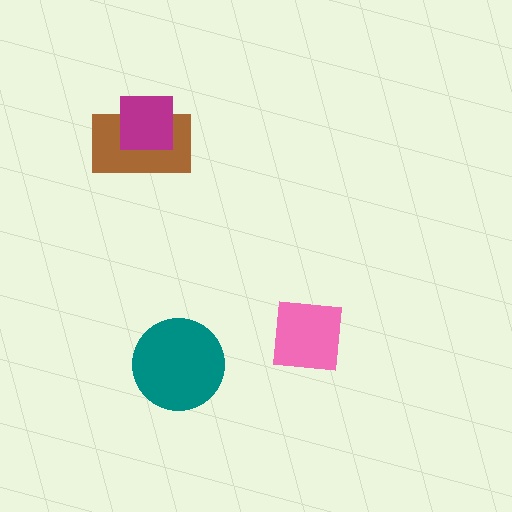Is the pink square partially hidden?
No, no other shape covers it.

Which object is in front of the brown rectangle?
The magenta square is in front of the brown rectangle.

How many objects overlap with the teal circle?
0 objects overlap with the teal circle.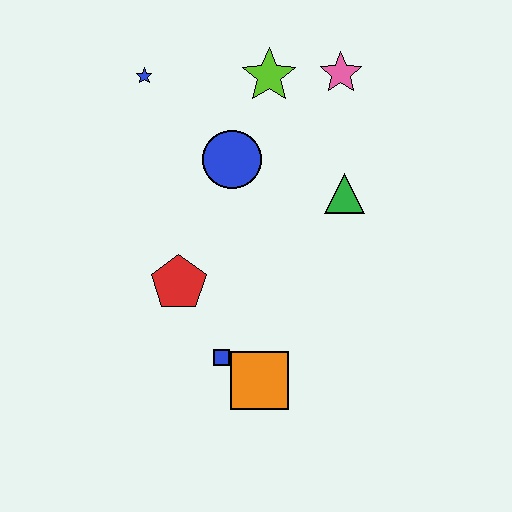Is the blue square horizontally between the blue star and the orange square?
Yes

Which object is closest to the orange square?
The blue square is closest to the orange square.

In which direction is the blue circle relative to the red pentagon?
The blue circle is above the red pentagon.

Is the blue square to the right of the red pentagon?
Yes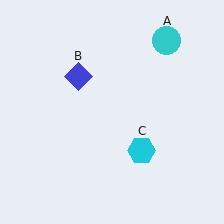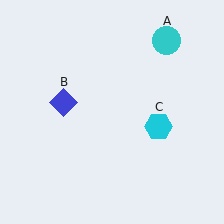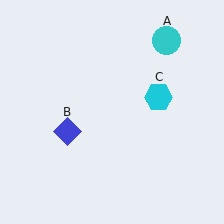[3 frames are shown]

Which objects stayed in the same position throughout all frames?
Cyan circle (object A) remained stationary.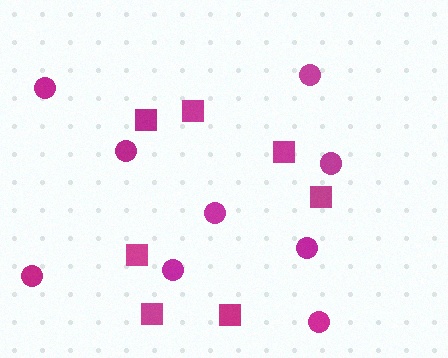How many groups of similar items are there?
There are 2 groups: one group of circles (9) and one group of squares (7).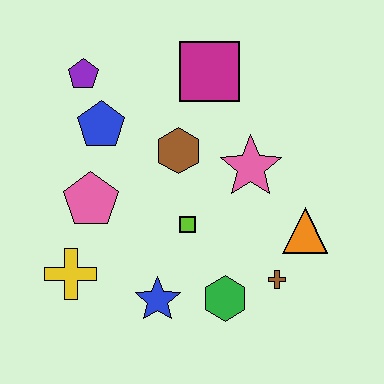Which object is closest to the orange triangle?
The brown cross is closest to the orange triangle.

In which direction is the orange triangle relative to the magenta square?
The orange triangle is below the magenta square.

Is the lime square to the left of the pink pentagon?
No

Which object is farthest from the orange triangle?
The purple pentagon is farthest from the orange triangle.